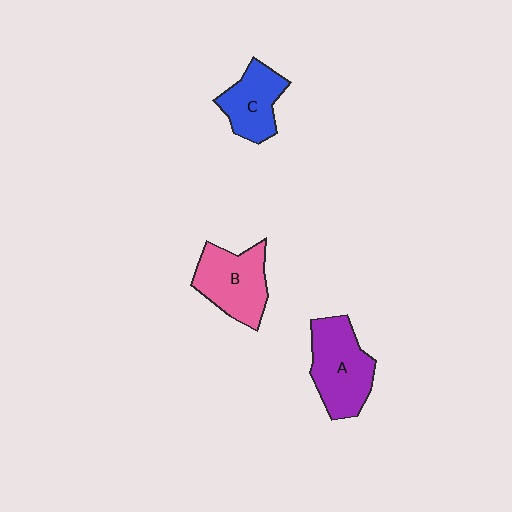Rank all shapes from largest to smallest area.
From largest to smallest: A (purple), B (pink), C (blue).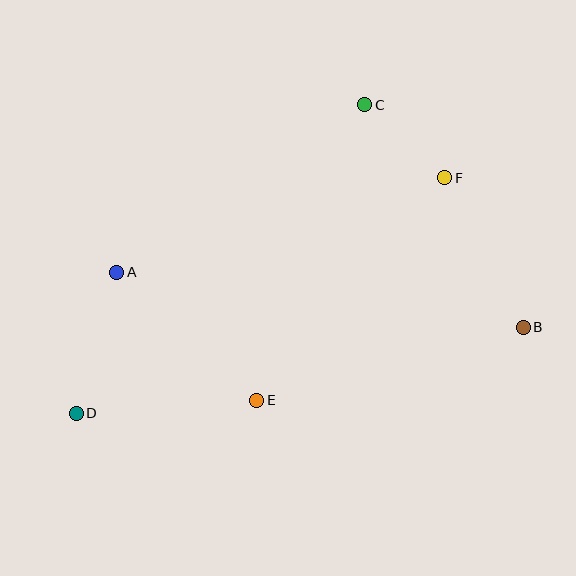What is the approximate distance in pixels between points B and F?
The distance between B and F is approximately 169 pixels.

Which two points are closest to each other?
Points C and F are closest to each other.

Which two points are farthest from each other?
Points B and D are farthest from each other.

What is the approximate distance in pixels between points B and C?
The distance between B and C is approximately 274 pixels.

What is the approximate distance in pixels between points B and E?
The distance between B and E is approximately 277 pixels.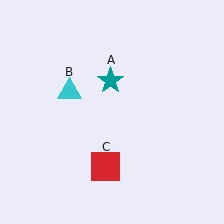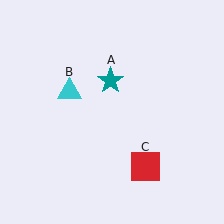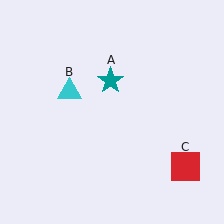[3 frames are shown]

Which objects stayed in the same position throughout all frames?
Teal star (object A) and cyan triangle (object B) remained stationary.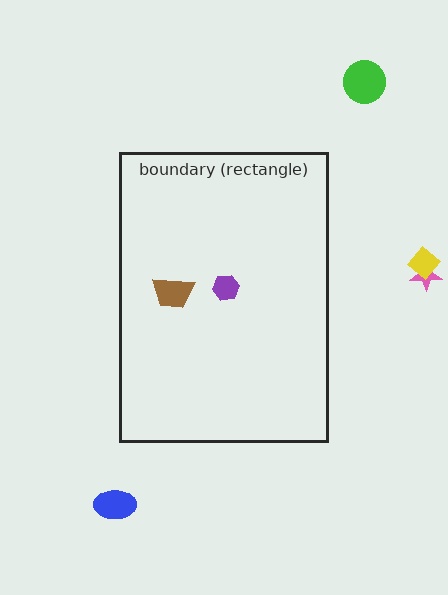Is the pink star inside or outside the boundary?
Outside.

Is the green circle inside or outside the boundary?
Outside.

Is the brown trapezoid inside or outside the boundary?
Inside.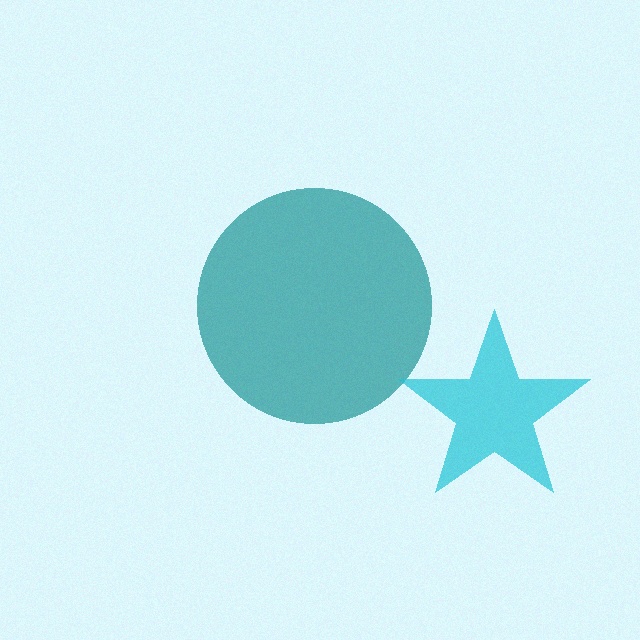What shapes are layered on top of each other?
The layered shapes are: a teal circle, a cyan star.